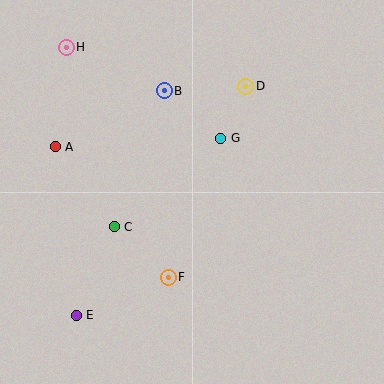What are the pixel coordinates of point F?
Point F is at (168, 277).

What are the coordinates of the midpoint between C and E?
The midpoint between C and E is at (95, 271).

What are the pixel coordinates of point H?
Point H is at (66, 47).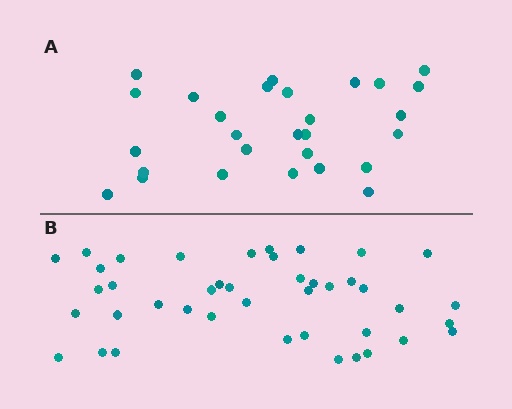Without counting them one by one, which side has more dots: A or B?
Region B (the bottom region) has more dots.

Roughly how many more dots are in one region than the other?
Region B has approximately 15 more dots than region A.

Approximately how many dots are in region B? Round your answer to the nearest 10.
About 40 dots. (The exact count is 42, which rounds to 40.)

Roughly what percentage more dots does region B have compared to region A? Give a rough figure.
About 50% more.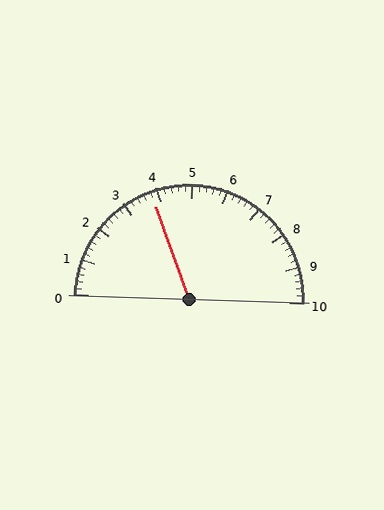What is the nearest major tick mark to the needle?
The nearest major tick mark is 4.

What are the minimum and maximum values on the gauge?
The gauge ranges from 0 to 10.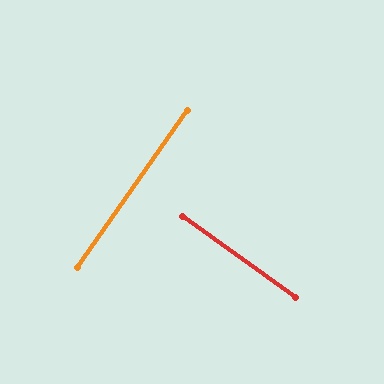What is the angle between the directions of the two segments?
Approximately 90 degrees.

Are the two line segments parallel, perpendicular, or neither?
Perpendicular — they meet at approximately 90°.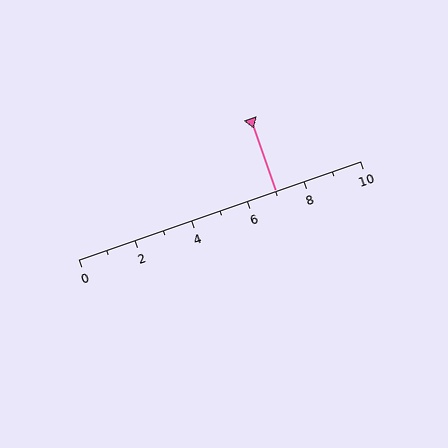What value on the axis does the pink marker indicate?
The marker indicates approximately 7.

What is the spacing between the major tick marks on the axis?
The major ticks are spaced 2 apart.